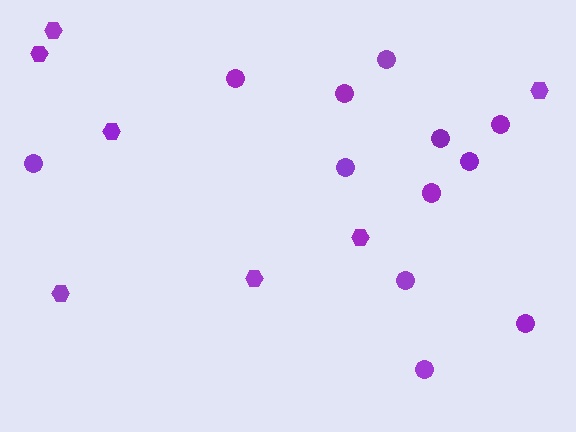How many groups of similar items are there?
There are 2 groups: one group of circles (12) and one group of hexagons (7).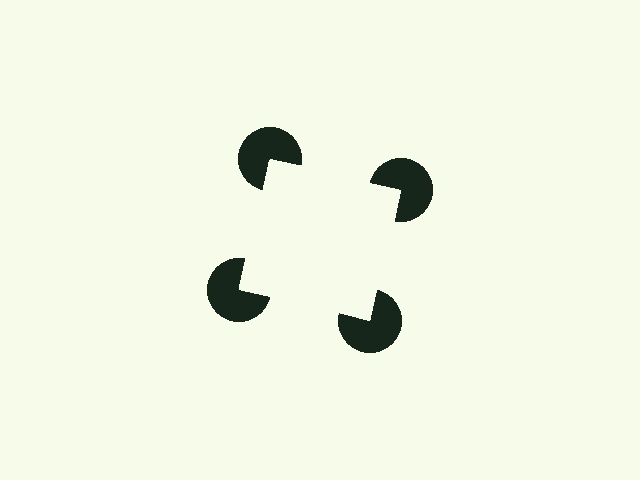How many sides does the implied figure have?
4 sides.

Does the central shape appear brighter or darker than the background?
It typically appears slightly brighter than the background, even though no actual brightness change is drawn.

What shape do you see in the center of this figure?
An illusory square — its edges are inferred from the aligned wedge cuts in the pac-man discs, not physically drawn.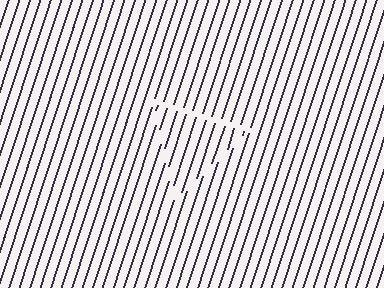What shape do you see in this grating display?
An illusory triangle. The interior of the shape contains the same grating, shifted by half a period — the contour is defined by the phase discontinuity where line-ends from the inner and outer gratings abut.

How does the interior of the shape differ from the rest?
The interior of the shape contains the same grating, shifted by half a period — the contour is defined by the phase discontinuity where line-ends from the inner and outer gratings abut.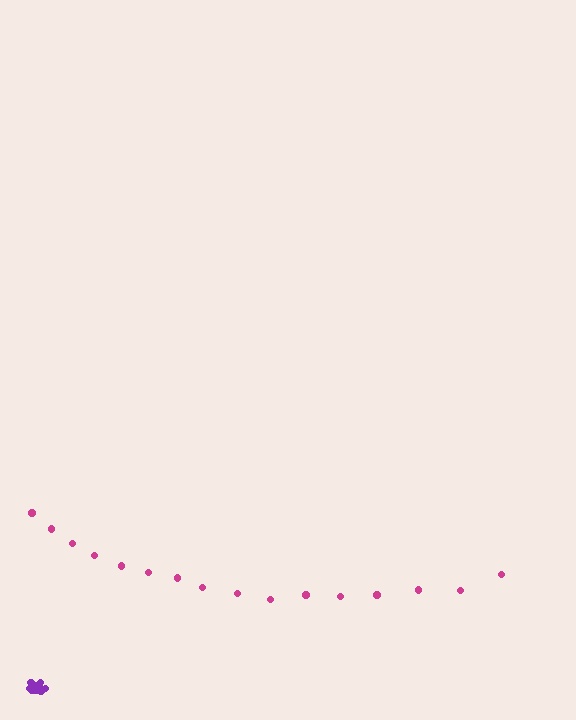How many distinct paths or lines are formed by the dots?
There are 2 distinct paths.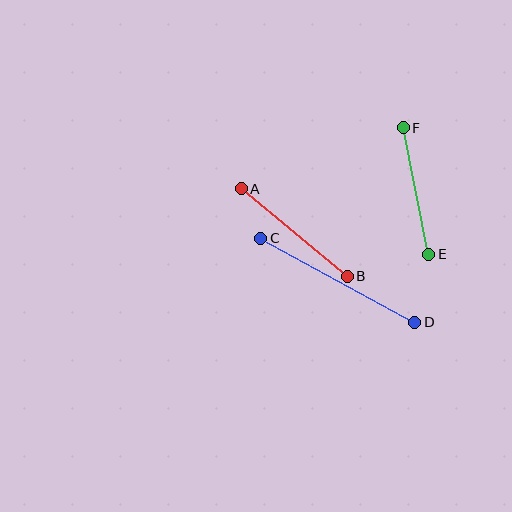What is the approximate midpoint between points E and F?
The midpoint is at approximately (416, 191) pixels.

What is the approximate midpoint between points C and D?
The midpoint is at approximately (338, 280) pixels.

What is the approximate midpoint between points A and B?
The midpoint is at approximately (294, 233) pixels.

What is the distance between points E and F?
The distance is approximately 129 pixels.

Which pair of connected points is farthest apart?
Points C and D are farthest apart.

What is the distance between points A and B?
The distance is approximately 138 pixels.